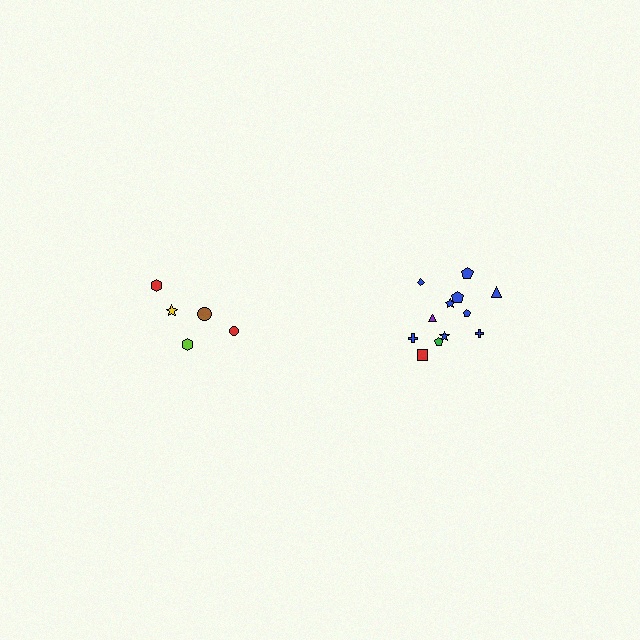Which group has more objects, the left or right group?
The right group.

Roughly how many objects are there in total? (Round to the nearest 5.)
Roughly 15 objects in total.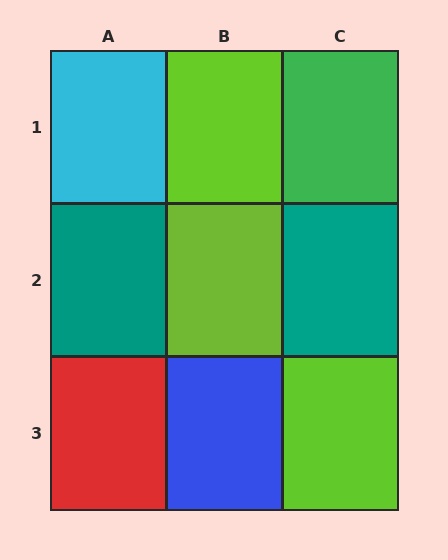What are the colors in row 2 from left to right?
Teal, lime, teal.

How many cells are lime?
3 cells are lime.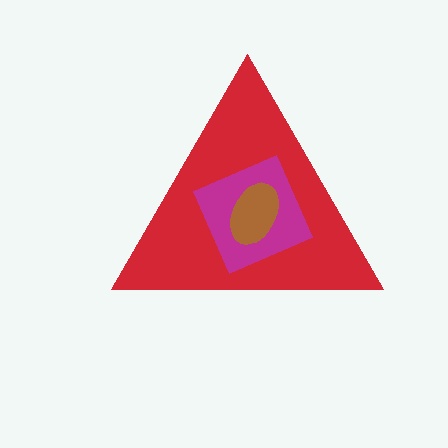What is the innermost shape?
The brown ellipse.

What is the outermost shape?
The red triangle.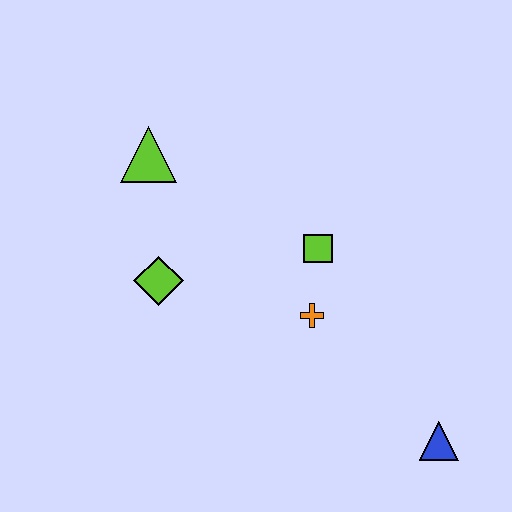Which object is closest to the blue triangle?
The orange cross is closest to the blue triangle.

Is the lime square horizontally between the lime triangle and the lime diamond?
No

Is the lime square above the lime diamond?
Yes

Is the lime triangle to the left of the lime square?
Yes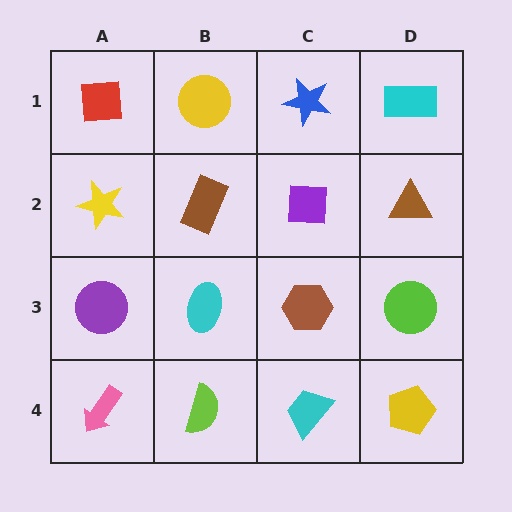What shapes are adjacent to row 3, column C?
A purple square (row 2, column C), a cyan trapezoid (row 4, column C), a cyan ellipse (row 3, column B), a lime circle (row 3, column D).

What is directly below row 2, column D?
A lime circle.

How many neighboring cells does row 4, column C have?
3.